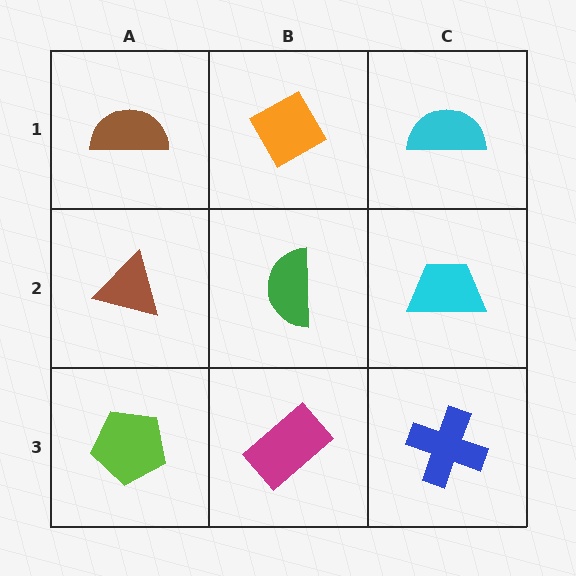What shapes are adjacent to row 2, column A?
A brown semicircle (row 1, column A), a lime pentagon (row 3, column A), a green semicircle (row 2, column B).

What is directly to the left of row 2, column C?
A green semicircle.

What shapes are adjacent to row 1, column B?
A green semicircle (row 2, column B), a brown semicircle (row 1, column A), a cyan semicircle (row 1, column C).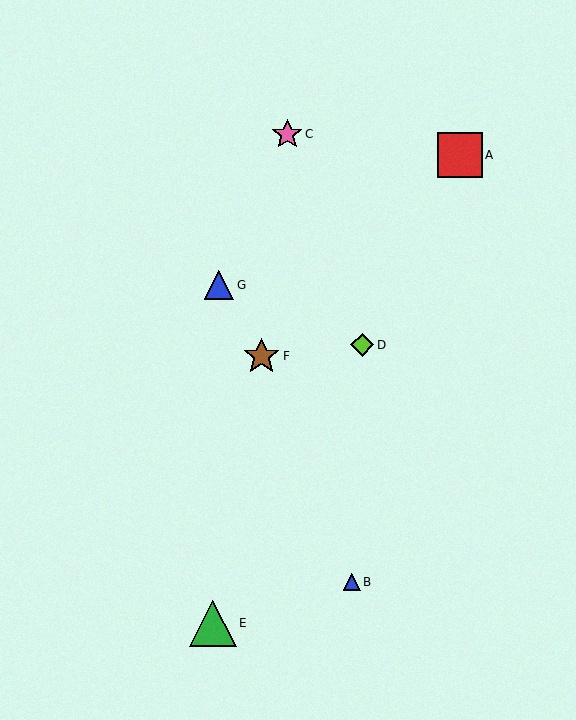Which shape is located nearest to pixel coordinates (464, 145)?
The red square (labeled A) at (460, 155) is nearest to that location.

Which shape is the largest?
The green triangle (labeled E) is the largest.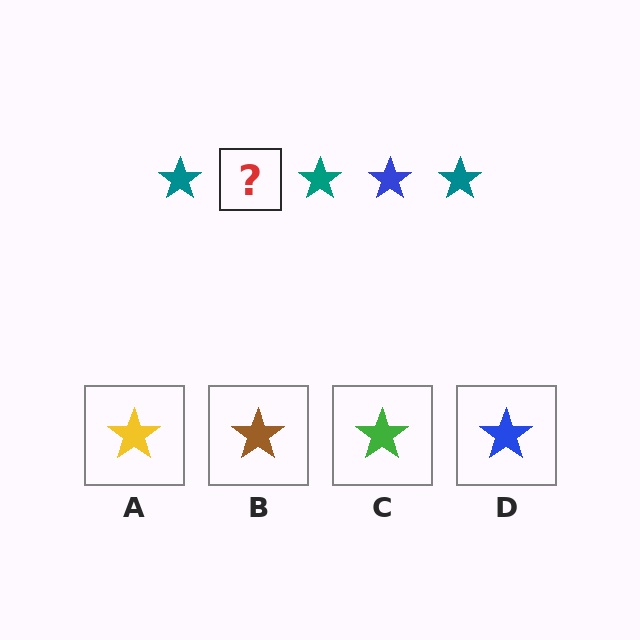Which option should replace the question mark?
Option D.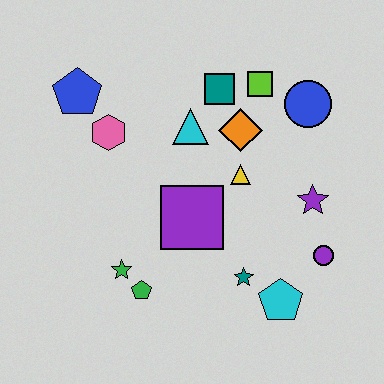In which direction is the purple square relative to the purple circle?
The purple square is to the left of the purple circle.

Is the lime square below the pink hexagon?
No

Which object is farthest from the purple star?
The blue pentagon is farthest from the purple star.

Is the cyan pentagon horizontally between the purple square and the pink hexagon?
No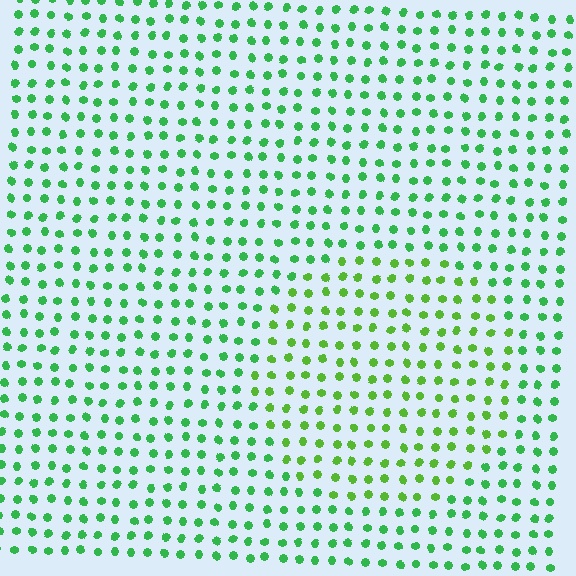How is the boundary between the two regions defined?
The boundary is defined purely by a slight shift in hue (about 29 degrees). Spacing, size, and orientation are identical on both sides.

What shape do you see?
I see a circle.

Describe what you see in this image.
The image is filled with small green elements in a uniform arrangement. A circle-shaped region is visible where the elements are tinted to a slightly different hue, forming a subtle color boundary.